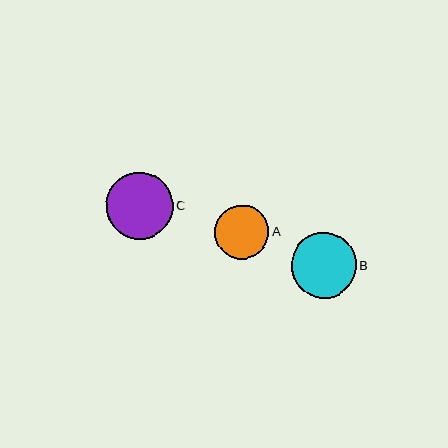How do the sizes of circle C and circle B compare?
Circle C and circle B are approximately the same size.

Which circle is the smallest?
Circle A is the smallest with a size of approximately 54 pixels.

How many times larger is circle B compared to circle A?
Circle B is approximately 1.2 times the size of circle A.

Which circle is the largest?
Circle C is the largest with a size of approximately 67 pixels.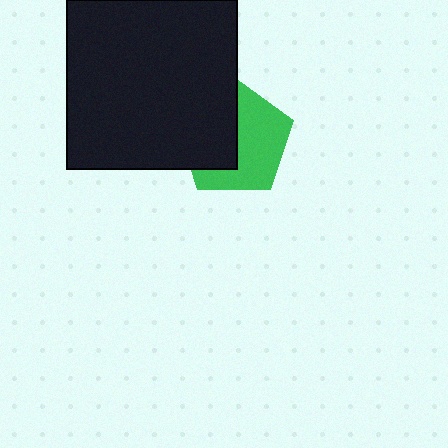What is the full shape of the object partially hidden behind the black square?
The partially hidden object is a green pentagon.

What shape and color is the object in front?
The object in front is a black square.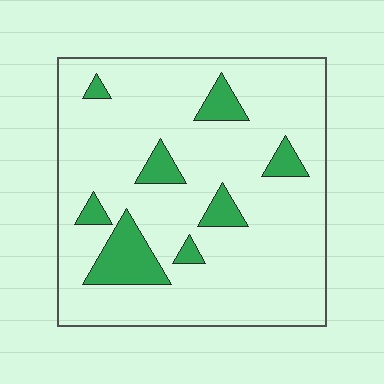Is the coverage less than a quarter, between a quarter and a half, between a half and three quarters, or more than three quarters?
Less than a quarter.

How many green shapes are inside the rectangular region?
8.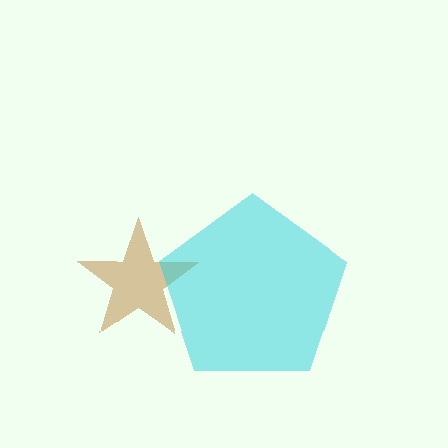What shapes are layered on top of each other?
The layered shapes are: a brown star, a cyan pentagon.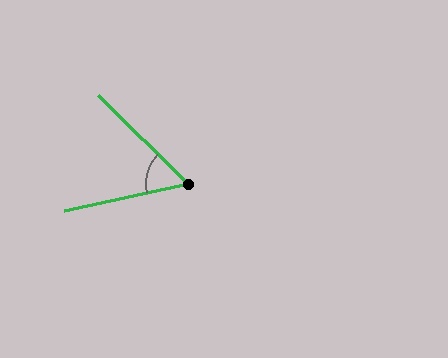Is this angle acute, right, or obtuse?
It is acute.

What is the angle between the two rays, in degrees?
Approximately 57 degrees.